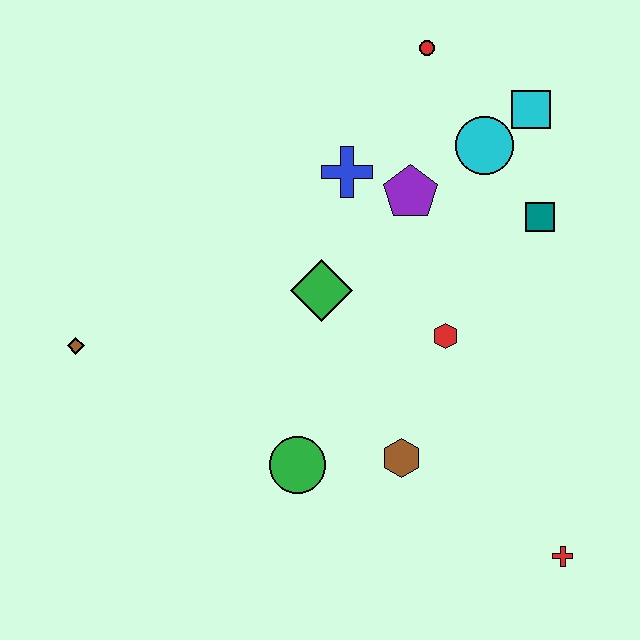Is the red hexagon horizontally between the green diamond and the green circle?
No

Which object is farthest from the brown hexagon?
The red circle is farthest from the brown hexagon.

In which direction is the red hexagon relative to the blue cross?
The red hexagon is below the blue cross.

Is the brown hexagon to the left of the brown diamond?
No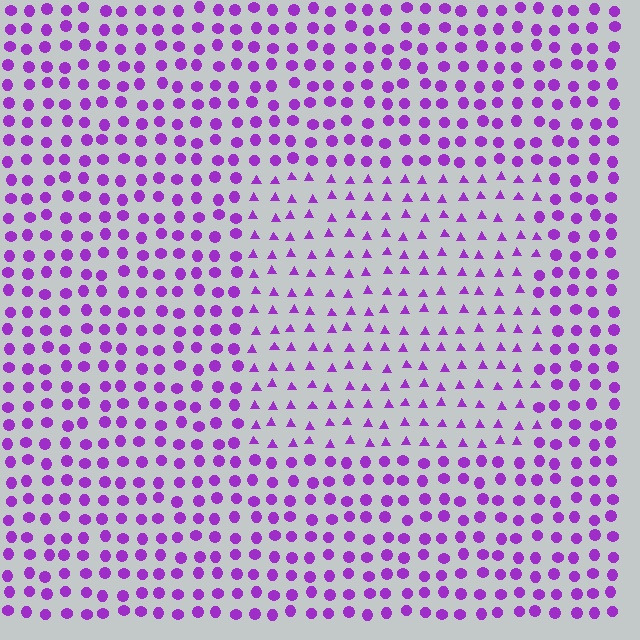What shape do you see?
I see a rectangle.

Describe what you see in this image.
The image is filled with small purple elements arranged in a uniform grid. A rectangle-shaped region contains triangles, while the surrounding area contains circles. The boundary is defined purely by the change in element shape.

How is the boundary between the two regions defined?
The boundary is defined by a change in element shape: triangles inside vs. circles outside. All elements share the same color and spacing.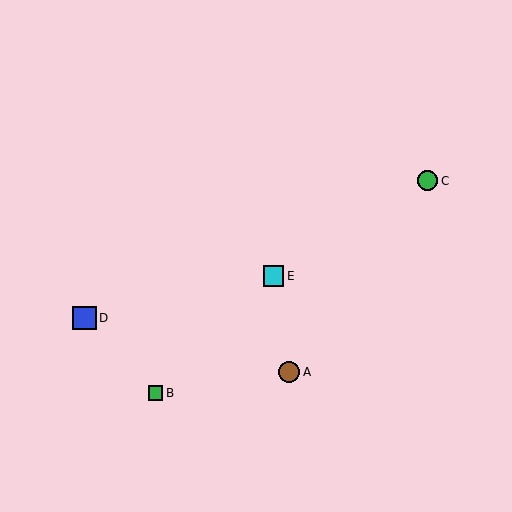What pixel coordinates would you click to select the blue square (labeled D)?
Click at (85, 318) to select the blue square D.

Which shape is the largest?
The blue square (labeled D) is the largest.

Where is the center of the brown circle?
The center of the brown circle is at (289, 372).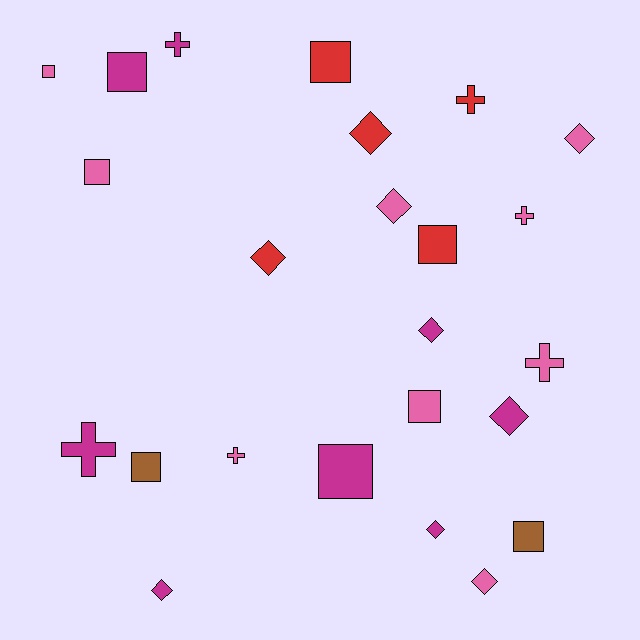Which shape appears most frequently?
Diamond, with 9 objects.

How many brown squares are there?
There are 2 brown squares.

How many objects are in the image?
There are 24 objects.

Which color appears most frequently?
Pink, with 9 objects.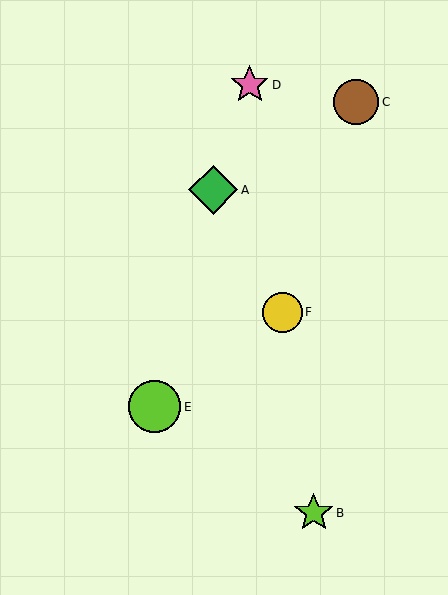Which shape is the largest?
The lime circle (labeled E) is the largest.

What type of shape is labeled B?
Shape B is a lime star.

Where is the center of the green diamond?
The center of the green diamond is at (213, 190).